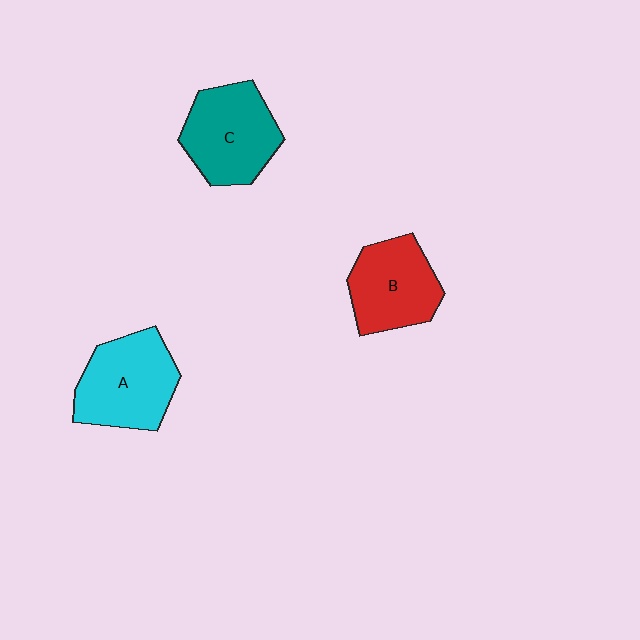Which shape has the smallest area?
Shape B (red).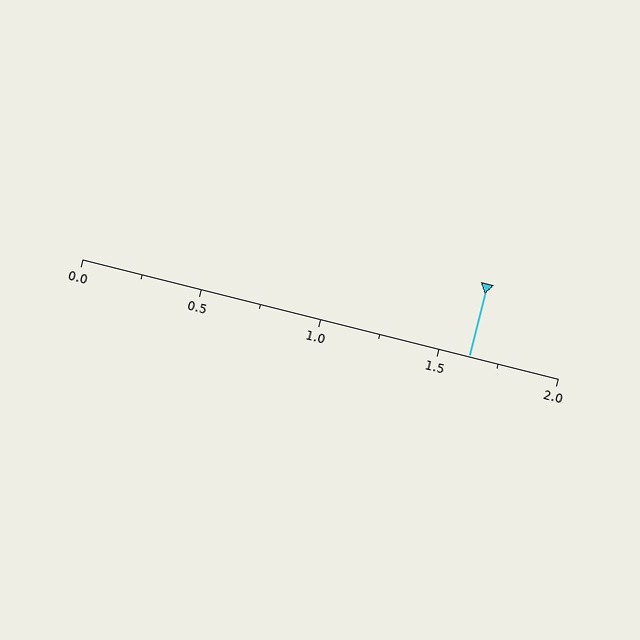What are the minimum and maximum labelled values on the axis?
The axis runs from 0.0 to 2.0.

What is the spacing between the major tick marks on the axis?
The major ticks are spaced 0.5 apart.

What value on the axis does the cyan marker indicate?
The marker indicates approximately 1.62.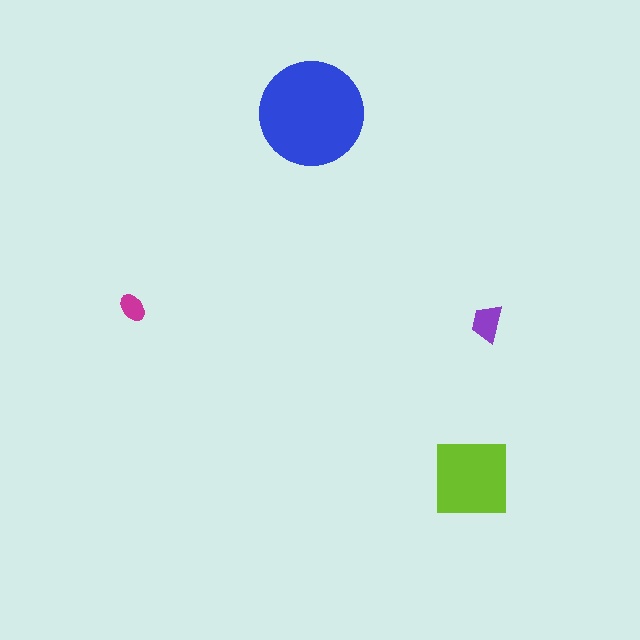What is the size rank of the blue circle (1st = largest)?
1st.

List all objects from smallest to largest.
The magenta ellipse, the purple trapezoid, the lime square, the blue circle.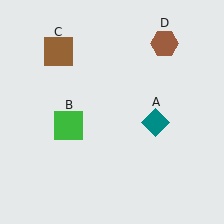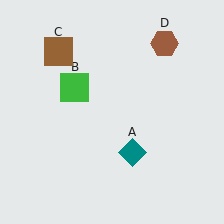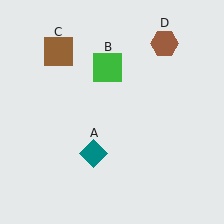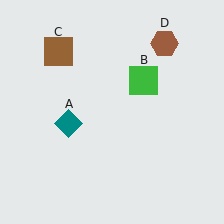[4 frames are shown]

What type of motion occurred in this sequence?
The teal diamond (object A), green square (object B) rotated clockwise around the center of the scene.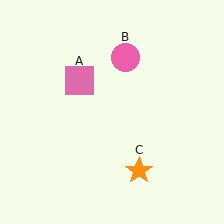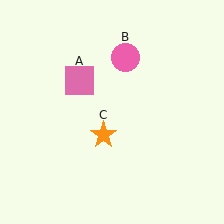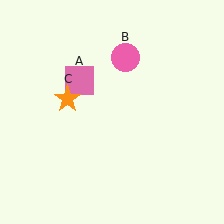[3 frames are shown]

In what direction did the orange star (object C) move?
The orange star (object C) moved up and to the left.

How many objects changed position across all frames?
1 object changed position: orange star (object C).